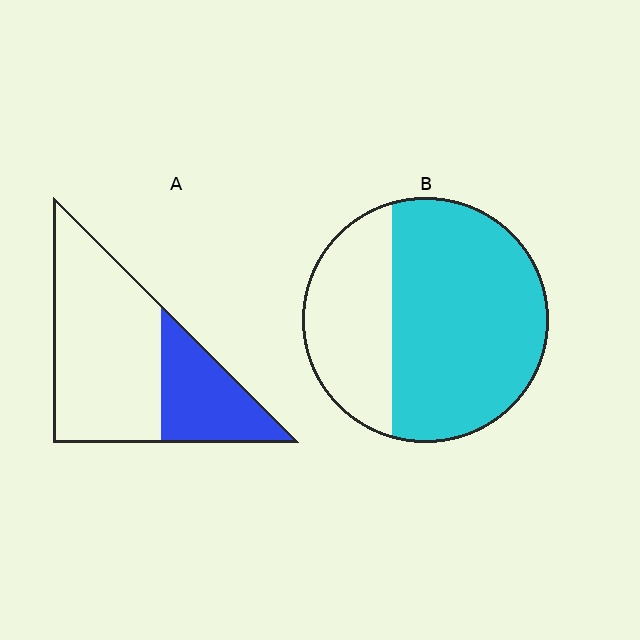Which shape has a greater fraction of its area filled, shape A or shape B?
Shape B.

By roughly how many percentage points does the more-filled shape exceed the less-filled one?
By roughly 35 percentage points (B over A).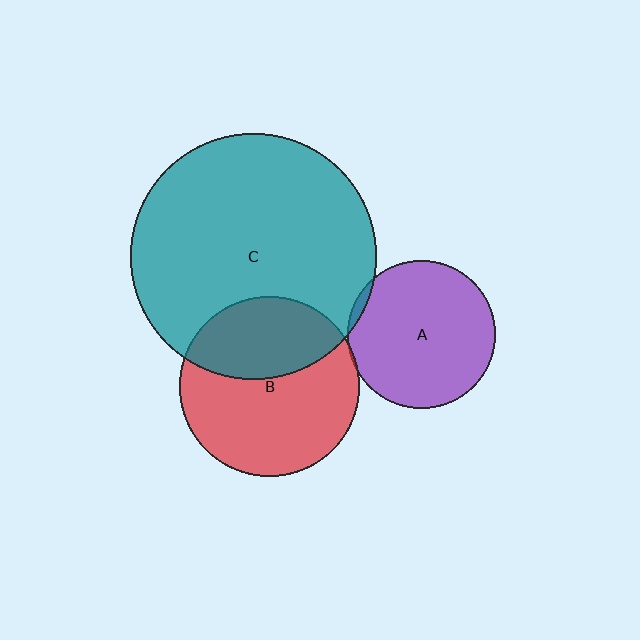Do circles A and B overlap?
Yes.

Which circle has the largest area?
Circle C (teal).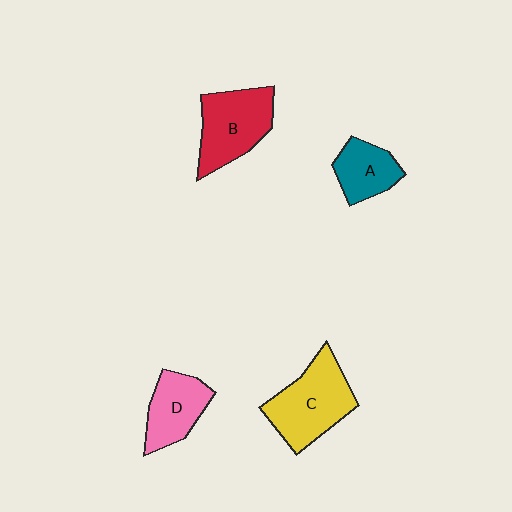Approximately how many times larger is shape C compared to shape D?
Approximately 1.4 times.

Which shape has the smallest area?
Shape A (teal).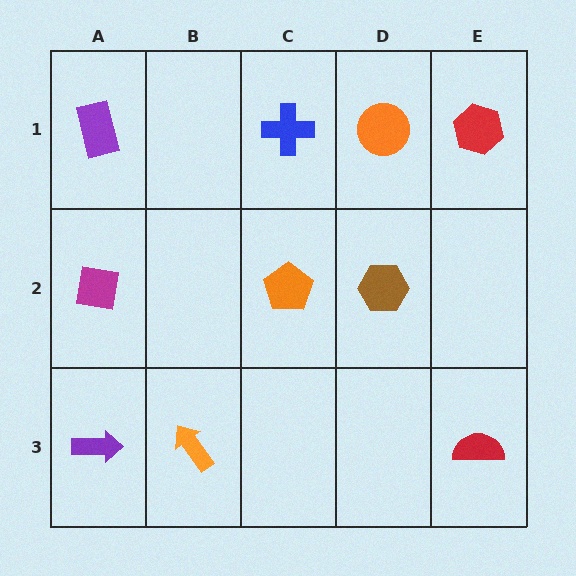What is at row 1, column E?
A red hexagon.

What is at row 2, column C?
An orange pentagon.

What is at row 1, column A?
A purple rectangle.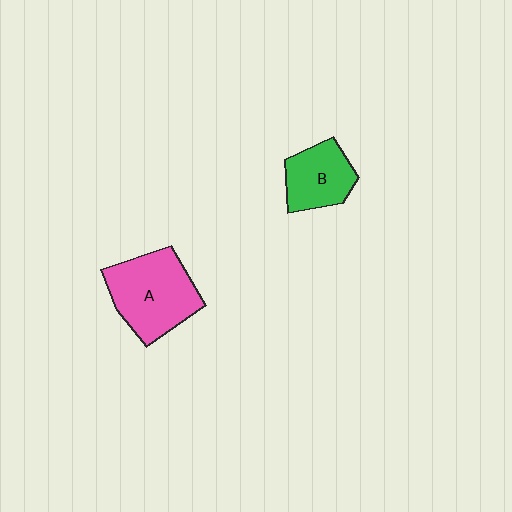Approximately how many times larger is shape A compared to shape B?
Approximately 1.6 times.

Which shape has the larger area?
Shape A (pink).